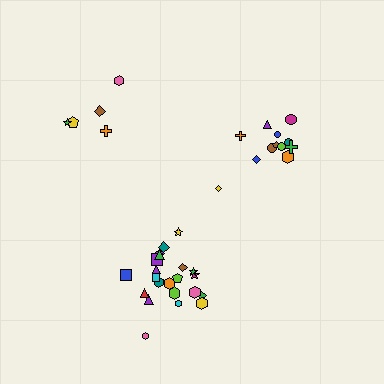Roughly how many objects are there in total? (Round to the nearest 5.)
Roughly 40 objects in total.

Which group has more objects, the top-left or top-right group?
The top-right group.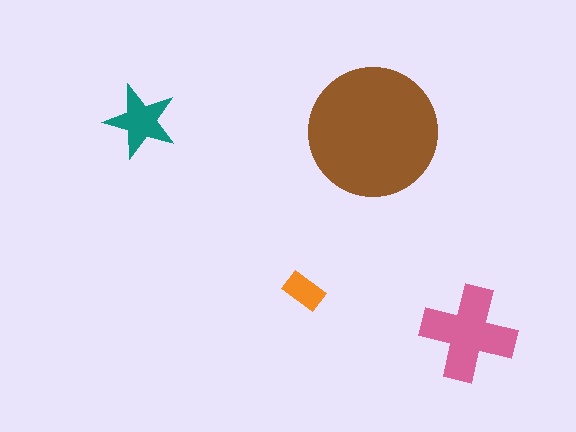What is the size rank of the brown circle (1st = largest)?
1st.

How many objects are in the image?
There are 4 objects in the image.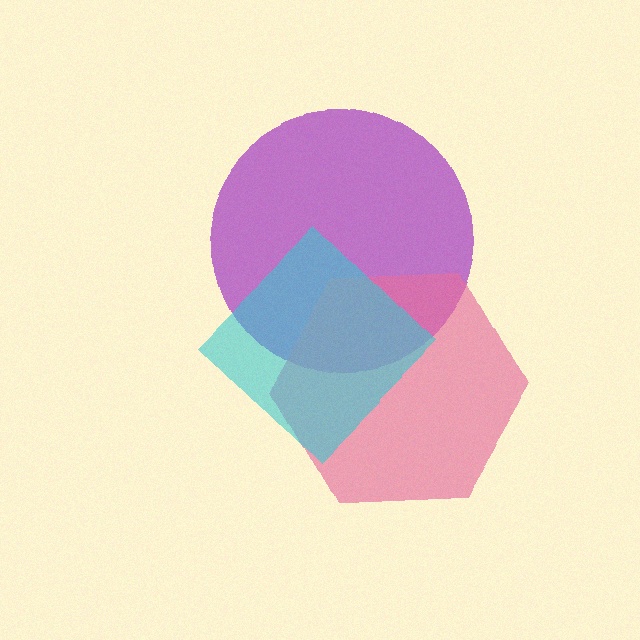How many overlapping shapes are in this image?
There are 3 overlapping shapes in the image.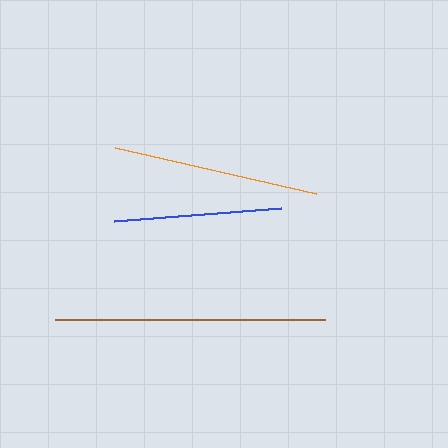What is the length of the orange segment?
The orange segment is approximately 206 pixels long.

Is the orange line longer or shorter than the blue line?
The orange line is longer than the blue line.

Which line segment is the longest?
The brown line is the longest at approximately 269 pixels.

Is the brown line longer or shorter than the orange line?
The brown line is longer than the orange line.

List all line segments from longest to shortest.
From longest to shortest: brown, orange, blue.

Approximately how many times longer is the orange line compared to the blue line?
The orange line is approximately 1.2 times the length of the blue line.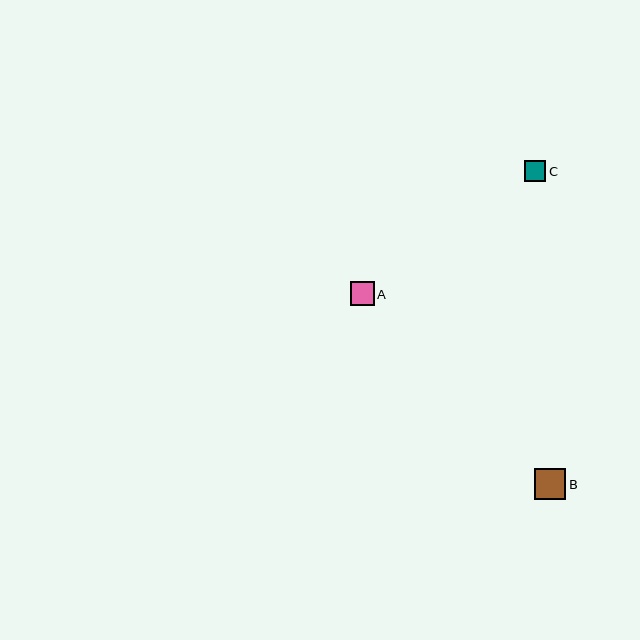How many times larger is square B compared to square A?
Square B is approximately 1.3 times the size of square A.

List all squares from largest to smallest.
From largest to smallest: B, A, C.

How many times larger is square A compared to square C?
Square A is approximately 1.2 times the size of square C.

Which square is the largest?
Square B is the largest with a size of approximately 31 pixels.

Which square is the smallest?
Square C is the smallest with a size of approximately 21 pixels.